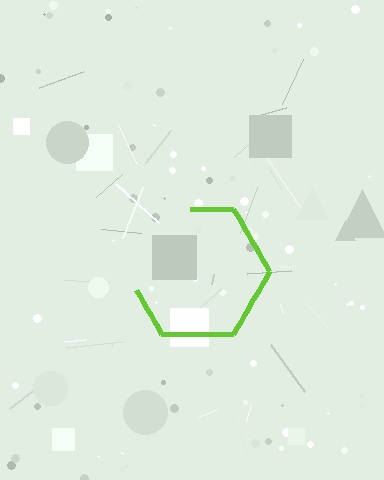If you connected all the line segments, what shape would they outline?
They would outline a hexagon.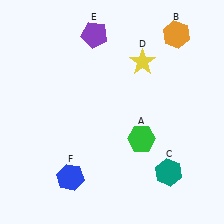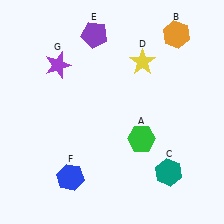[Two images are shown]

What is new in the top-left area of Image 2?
A purple star (G) was added in the top-left area of Image 2.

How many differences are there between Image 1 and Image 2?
There is 1 difference between the two images.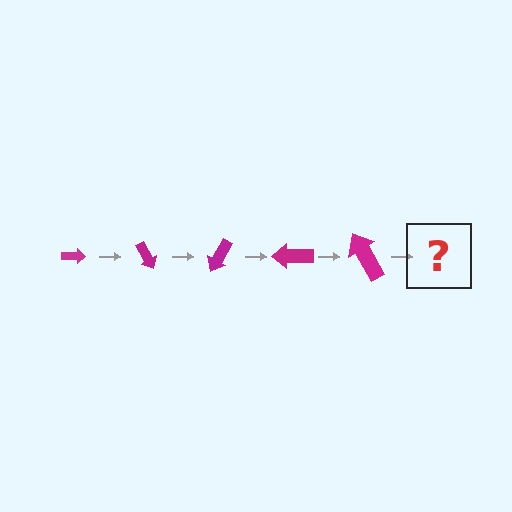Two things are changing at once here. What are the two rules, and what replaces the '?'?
The two rules are that the arrow grows larger each step and it rotates 60 degrees each step. The '?' should be an arrow, larger than the previous one and rotated 300 degrees from the start.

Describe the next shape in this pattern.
It should be an arrow, larger than the previous one and rotated 300 degrees from the start.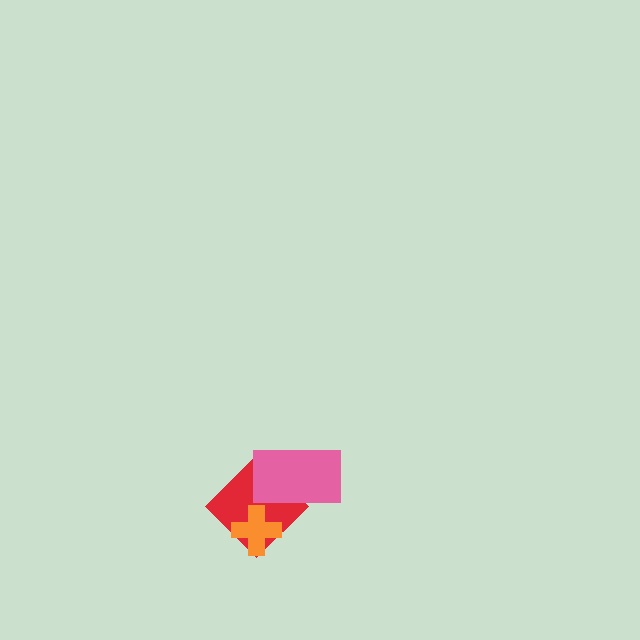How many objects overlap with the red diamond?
2 objects overlap with the red diamond.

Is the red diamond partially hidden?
Yes, it is partially covered by another shape.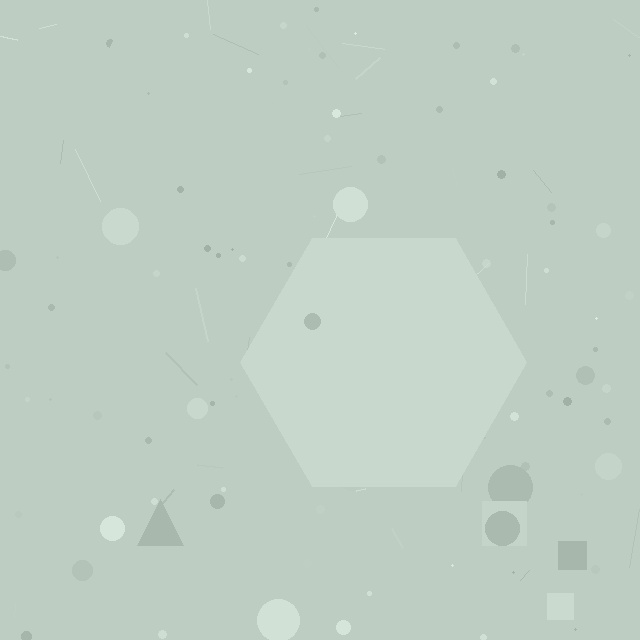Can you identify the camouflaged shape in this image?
The camouflaged shape is a hexagon.